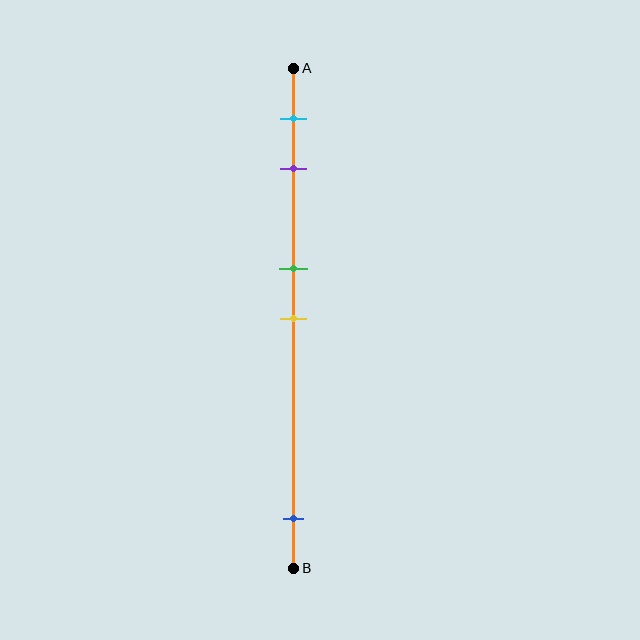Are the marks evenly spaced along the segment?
No, the marks are not evenly spaced.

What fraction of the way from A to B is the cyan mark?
The cyan mark is approximately 10% (0.1) of the way from A to B.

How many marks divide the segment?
There are 5 marks dividing the segment.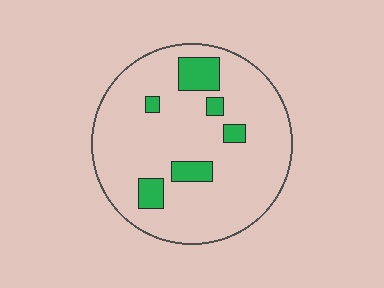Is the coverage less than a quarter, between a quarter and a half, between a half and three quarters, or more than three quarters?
Less than a quarter.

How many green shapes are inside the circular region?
6.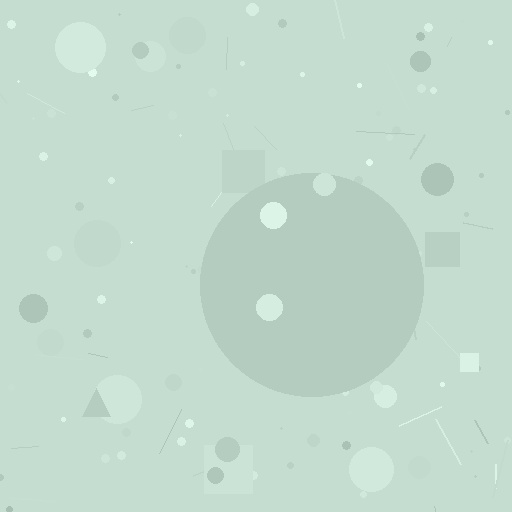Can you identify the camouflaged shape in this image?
The camouflaged shape is a circle.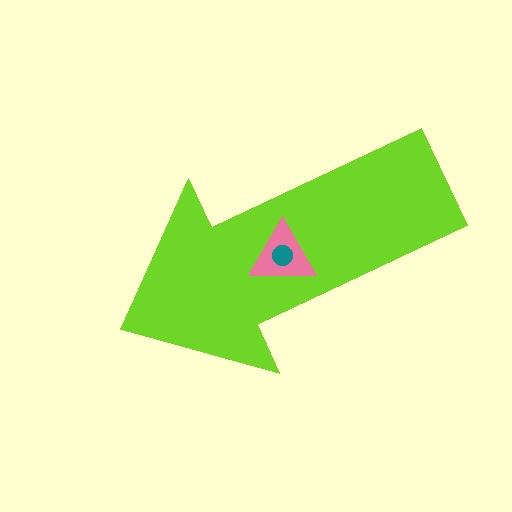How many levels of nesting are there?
3.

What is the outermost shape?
The lime arrow.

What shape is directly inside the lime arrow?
The pink triangle.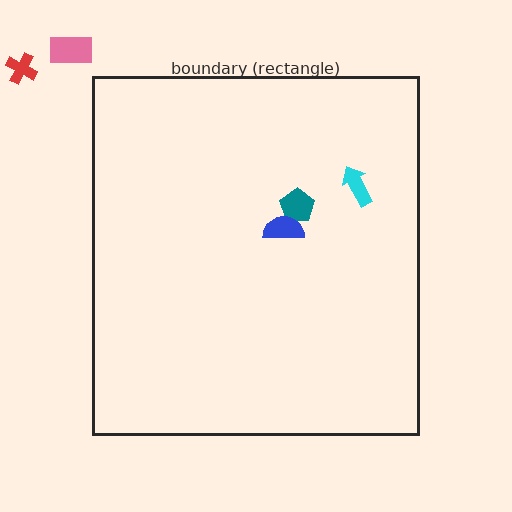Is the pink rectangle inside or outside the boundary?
Outside.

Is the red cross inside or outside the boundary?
Outside.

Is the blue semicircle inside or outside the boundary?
Inside.